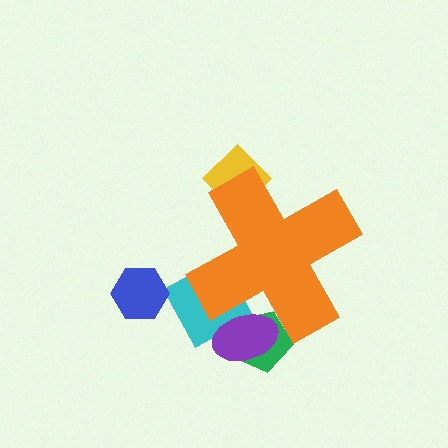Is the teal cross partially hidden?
Yes, the teal cross is partially hidden behind the orange cross.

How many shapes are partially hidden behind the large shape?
5 shapes are partially hidden.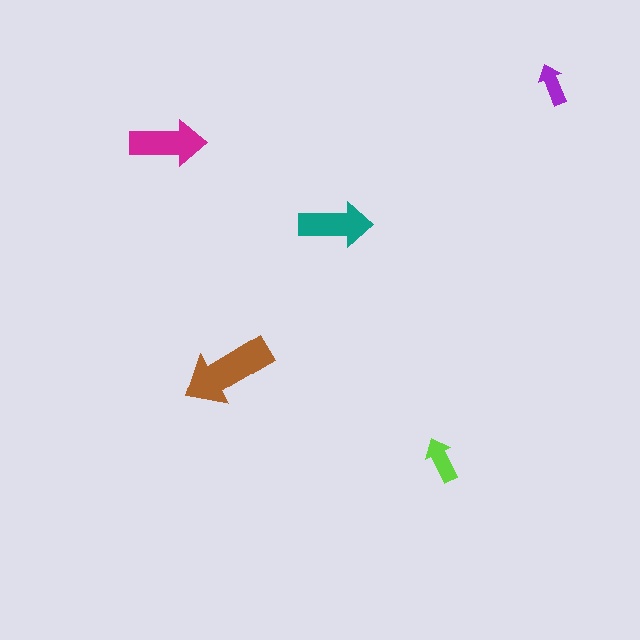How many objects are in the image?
There are 5 objects in the image.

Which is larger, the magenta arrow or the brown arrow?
The brown one.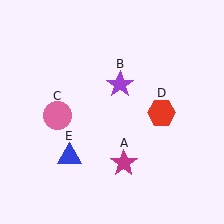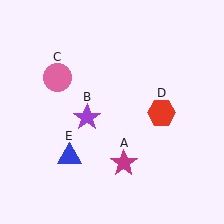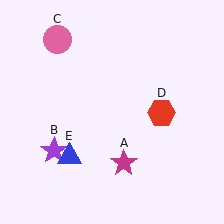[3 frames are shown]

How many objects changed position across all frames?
2 objects changed position: purple star (object B), pink circle (object C).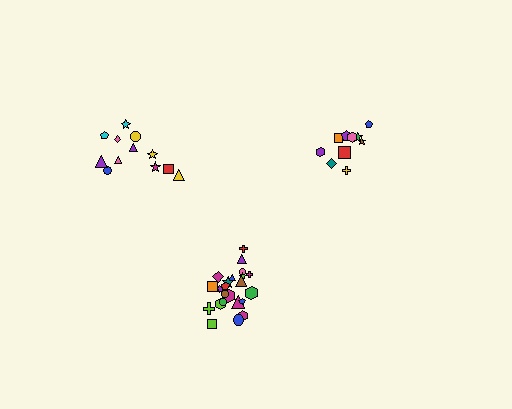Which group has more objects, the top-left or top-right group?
The top-left group.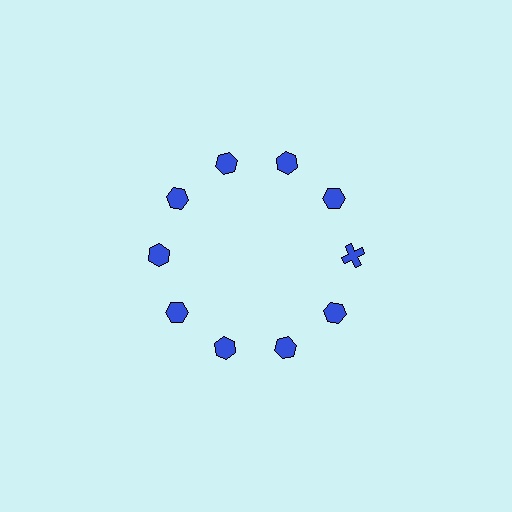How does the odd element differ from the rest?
It has a different shape: cross instead of hexagon.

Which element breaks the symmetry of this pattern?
The blue cross at roughly the 3 o'clock position breaks the symmetry. All other shapes are blue hexagons.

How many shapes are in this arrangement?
There are 10 shapes arranged in a ring pattern.